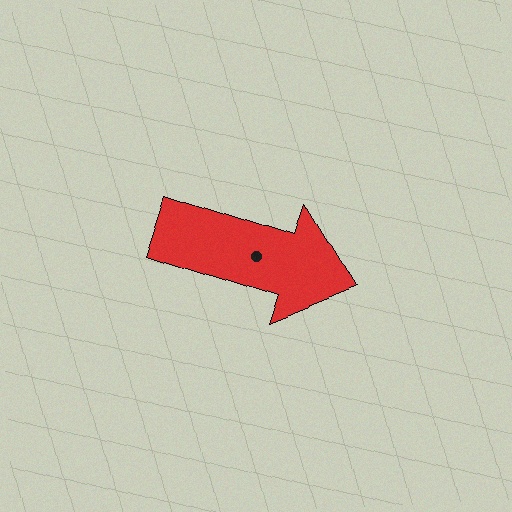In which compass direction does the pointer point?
East.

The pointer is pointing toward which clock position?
Roughly 4 o'clock.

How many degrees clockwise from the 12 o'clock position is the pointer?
Approximately 108 degrees.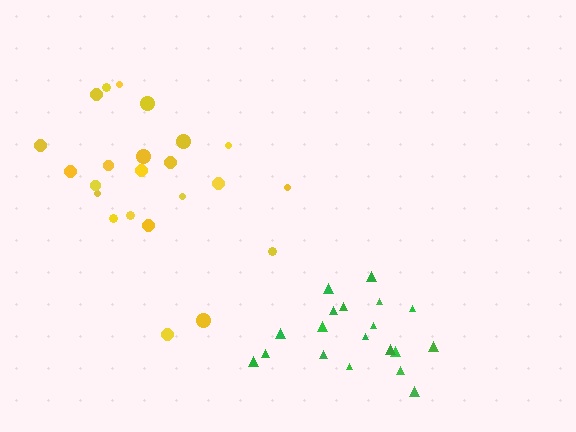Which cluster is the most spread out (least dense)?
Yellow.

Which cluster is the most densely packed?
Green.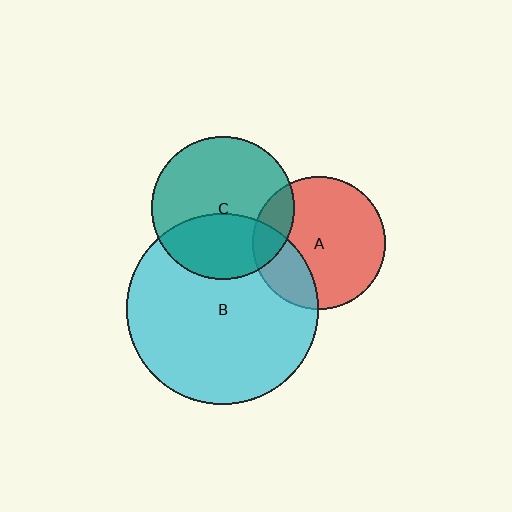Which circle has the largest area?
Circle B (cyan).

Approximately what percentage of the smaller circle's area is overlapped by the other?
Approximately 25%.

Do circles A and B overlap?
Yes.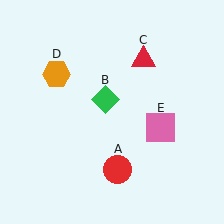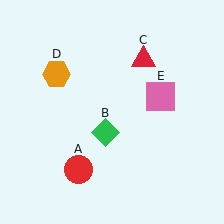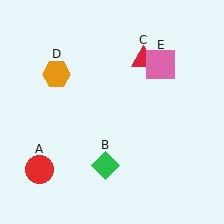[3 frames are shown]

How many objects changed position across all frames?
3 objects changed position: red circle (object A), green diamond (object B), pink square (object E).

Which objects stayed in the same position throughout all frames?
Red triangle (object C) and orange hexagon (object D) remained stationary.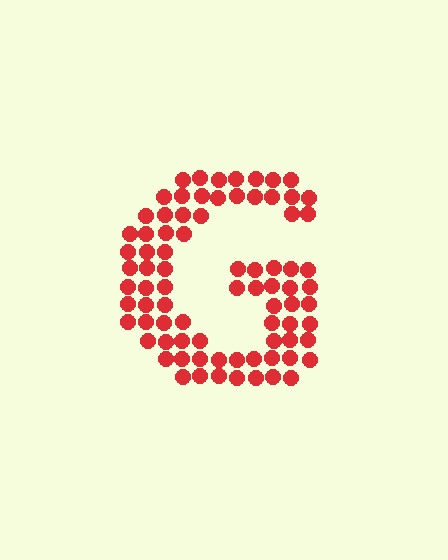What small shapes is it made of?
It is made of small circles.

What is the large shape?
The large shape is the letter G.